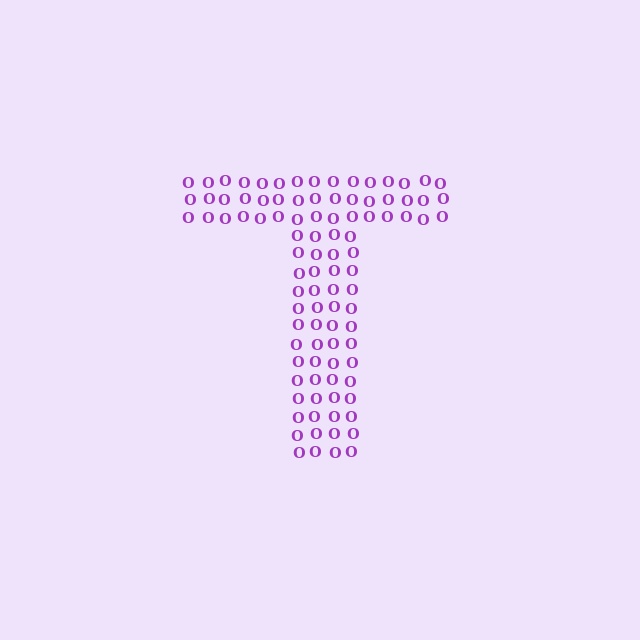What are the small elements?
The small elements are letter O's.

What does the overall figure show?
The overall figure shows the letter T.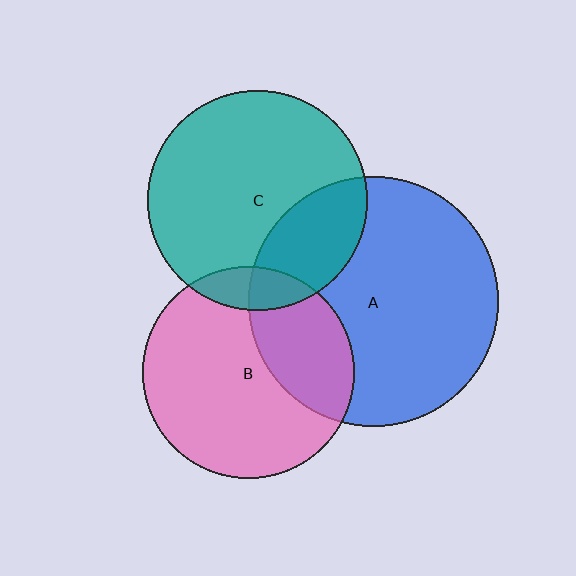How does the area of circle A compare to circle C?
Approximately 1.3 times.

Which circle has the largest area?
Circle A (blue).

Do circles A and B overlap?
Yes.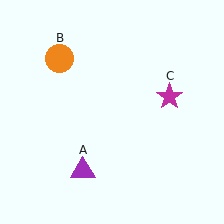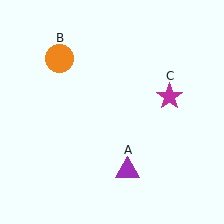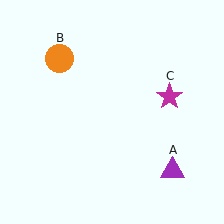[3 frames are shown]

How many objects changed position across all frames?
1 object changed position: purple triangle (object A).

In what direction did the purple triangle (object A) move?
The purple triangle (object A) moved right.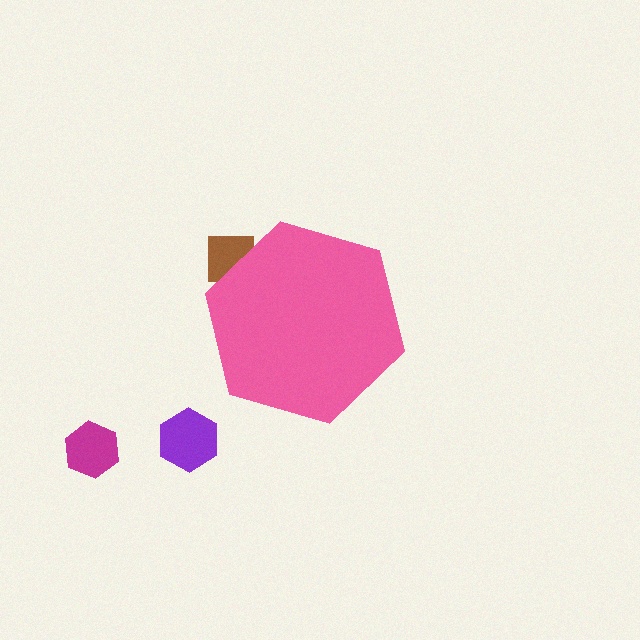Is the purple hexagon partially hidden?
No, the purple hexagon is fully visible.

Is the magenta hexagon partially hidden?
No, the magenta hexagon is fully visible.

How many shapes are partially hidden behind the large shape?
1 shape is partially hidden.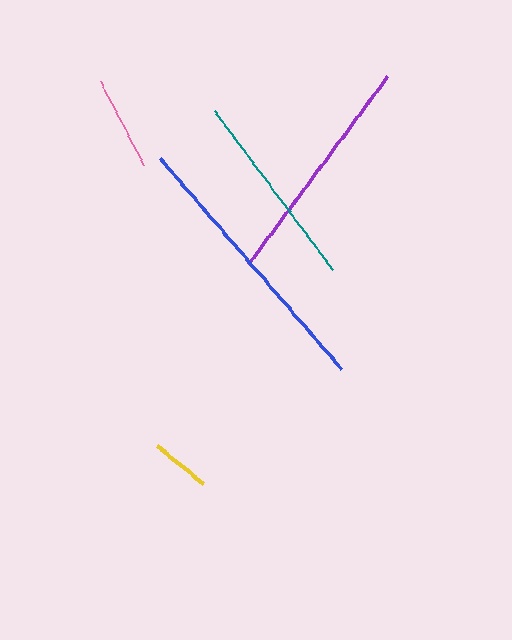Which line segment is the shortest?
The yellow line is the shortest at approximately 60 pixels.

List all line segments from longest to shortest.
From longest to shortest: blue, purple, teal, pink, yellow.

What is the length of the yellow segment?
The yellow segment is approximately 60 pixels long.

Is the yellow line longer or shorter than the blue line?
The blue line is longer than the yellow line.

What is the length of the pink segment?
The pink segment is approximately 94 pixels long.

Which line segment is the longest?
The blue line is the longest at approximately 279 pixels.